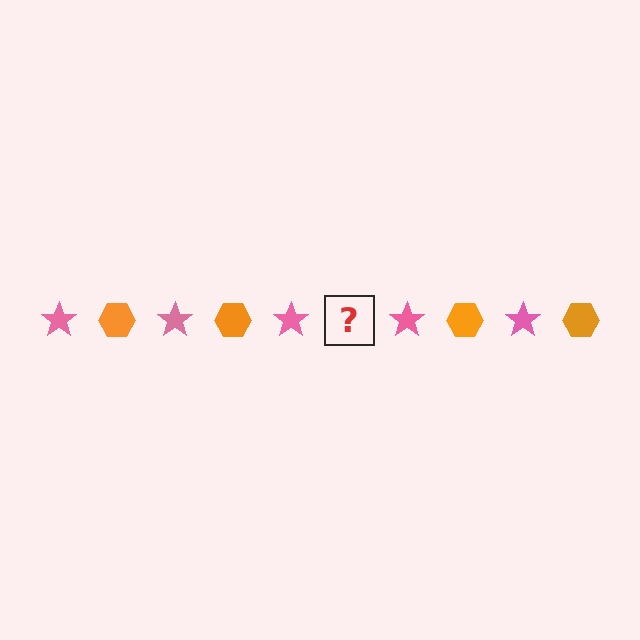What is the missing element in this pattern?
The missing element is an orange hexagon.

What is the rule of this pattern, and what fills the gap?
The rule is that the pattern alternates between pink star and orange hexagon. The gap should be filled with an orange hexagon.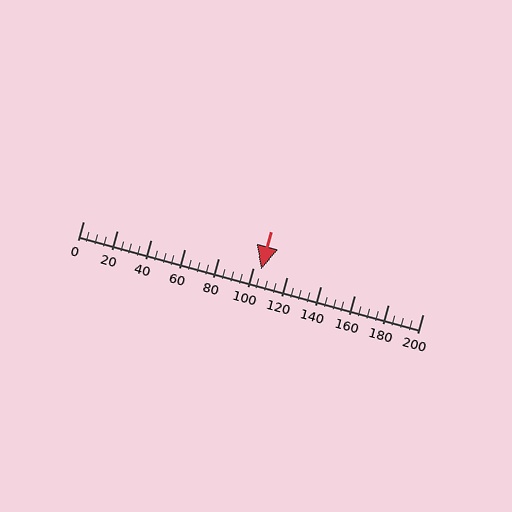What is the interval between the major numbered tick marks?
The major tick marks are spaced 20 units apart.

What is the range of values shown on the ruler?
The ruler shows values from 0 to 200.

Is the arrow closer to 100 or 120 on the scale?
The arrow is closer to 100.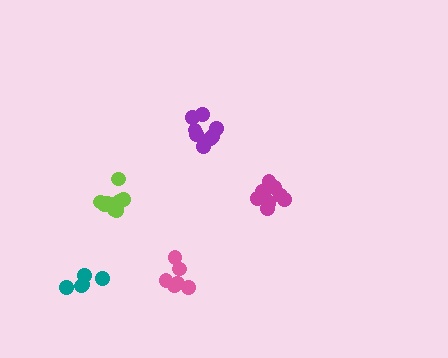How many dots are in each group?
Group 1: 8 dots, Group 2: 6 dots, Group 3: 11 dots, Group 4: 10 dots, Group 5: 5 dots (40 total).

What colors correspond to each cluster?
The clusters are colored: purple, pink, magenta, lime, teal.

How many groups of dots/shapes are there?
There are 5 groups.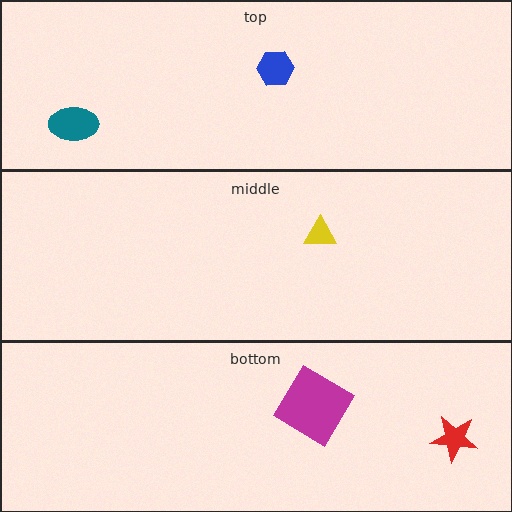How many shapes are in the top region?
2.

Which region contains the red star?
The bottom region.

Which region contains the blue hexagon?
The top region.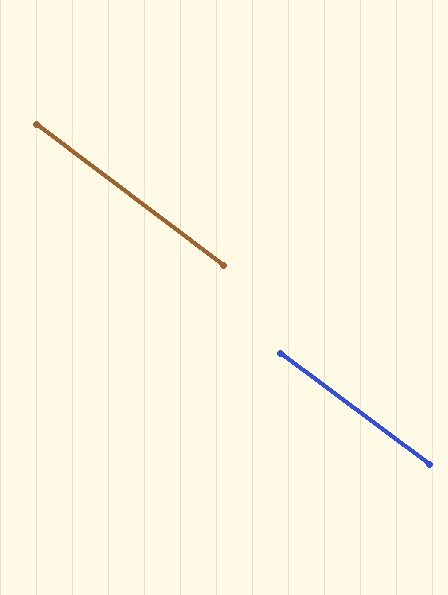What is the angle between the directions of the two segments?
Approximately 0 degrees.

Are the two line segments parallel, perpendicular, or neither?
Parallel — their directions differ by only 0.4°.